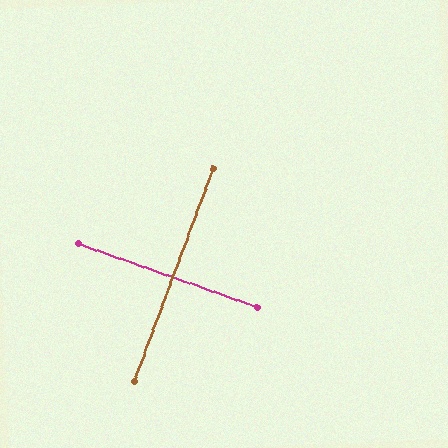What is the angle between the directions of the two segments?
Approximately 89 degrees.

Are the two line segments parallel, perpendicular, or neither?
Perpendicular — they meet at approximately 89°.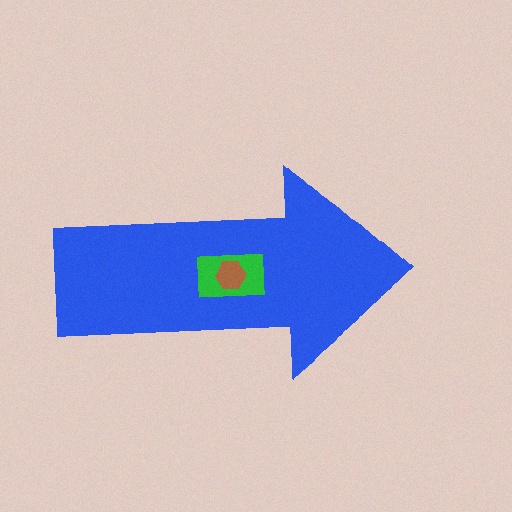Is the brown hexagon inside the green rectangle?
Yes.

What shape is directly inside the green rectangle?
The brown hexagon.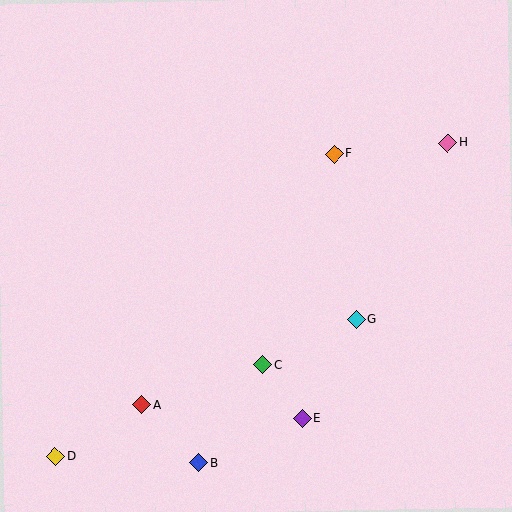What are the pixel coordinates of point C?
Point C is at (263, 365).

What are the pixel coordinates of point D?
Point D is at (55, 456).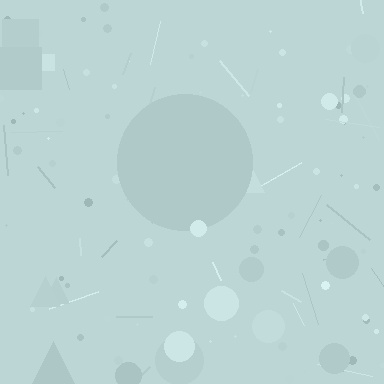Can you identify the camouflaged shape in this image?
The camouflaged shape is a circle.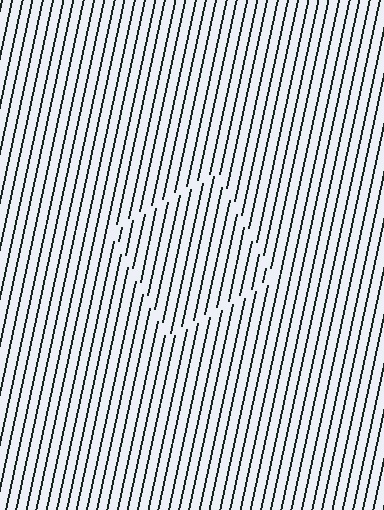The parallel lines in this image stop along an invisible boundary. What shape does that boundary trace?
An illusory square. The interior of the shape contains the same grating, shifted by half a period — the contour is defined by the phase discontinuity where line-ends from the inner and outer gratings abut.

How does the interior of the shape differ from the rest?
The interior of the shape contains the same grating, shifted by half a period — the contour is defined by the phase discontinuity where line-ends from the inner and outer gratings abut.